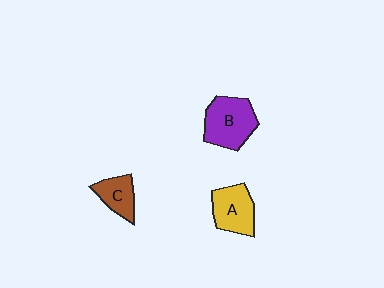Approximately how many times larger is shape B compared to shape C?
Approximately 1.7 times.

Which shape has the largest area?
Shape B (purple).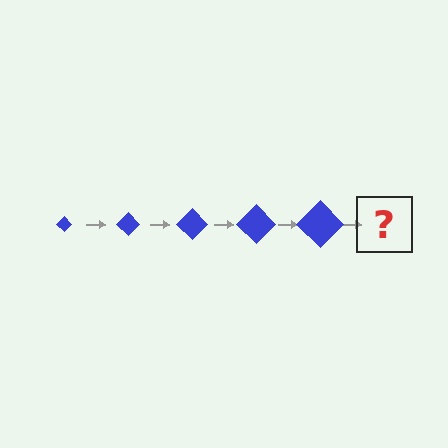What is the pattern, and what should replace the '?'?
The pattern is that the diamond gets progressively larger each step. The '?' should be a blue diamond, larger than the previous one.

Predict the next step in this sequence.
The next step is a blue diamond, larger than the previous one.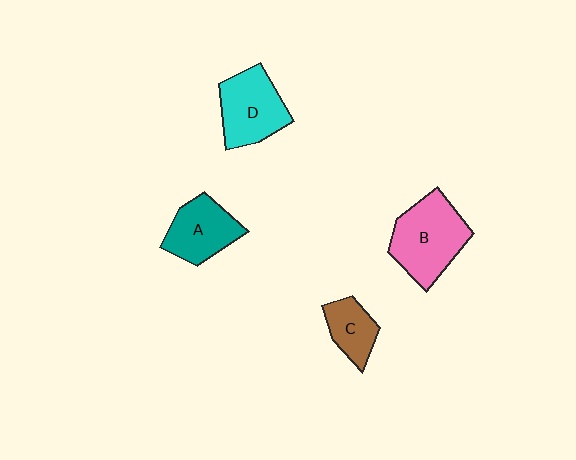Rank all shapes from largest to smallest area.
From largest to smallest: B (pink), D (cyan), A (teal), C (brown).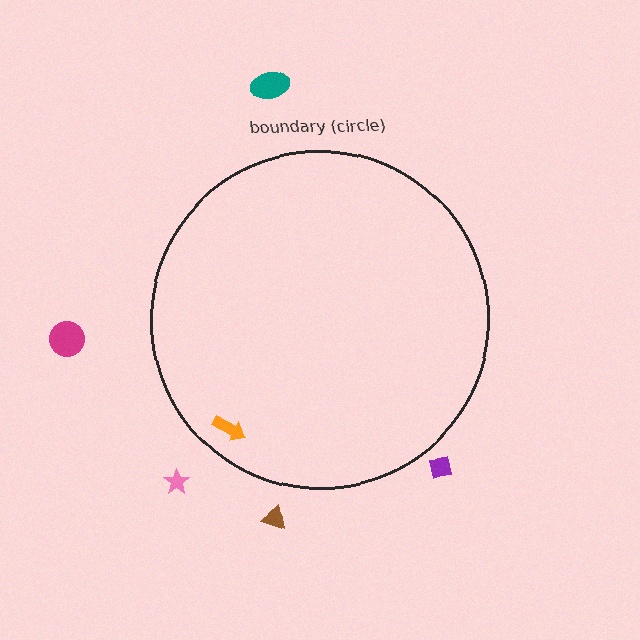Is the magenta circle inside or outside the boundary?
Outside.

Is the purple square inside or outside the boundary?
Outside.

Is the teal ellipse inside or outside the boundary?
Outside.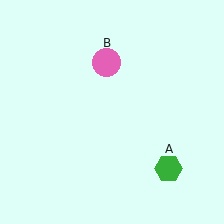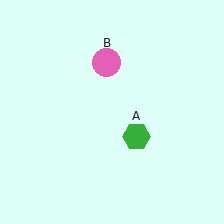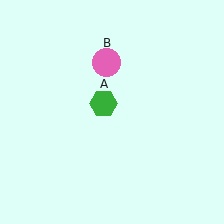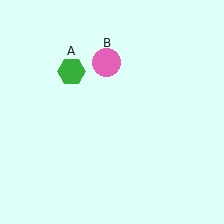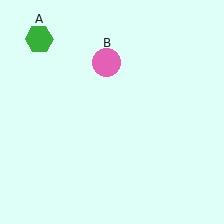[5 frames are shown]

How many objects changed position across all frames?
1 object changed position: green hexagon (object A).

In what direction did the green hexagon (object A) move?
The green hexagon (object A) moved up and to the left.